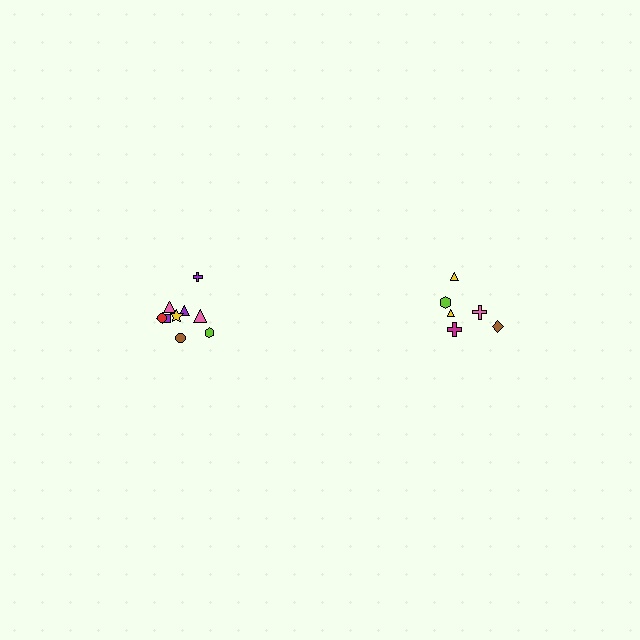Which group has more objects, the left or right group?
The left group.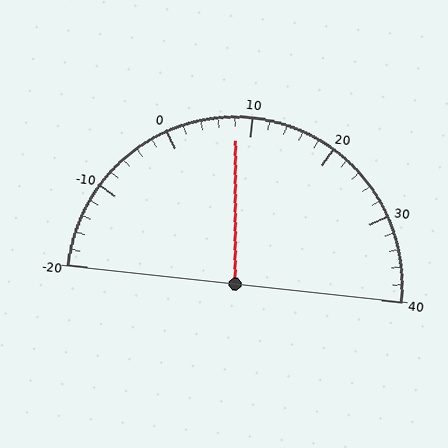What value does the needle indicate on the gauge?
The needle indicates approximately 8.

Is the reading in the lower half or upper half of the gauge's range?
The reading is in the lower half of the range (-20 to 40).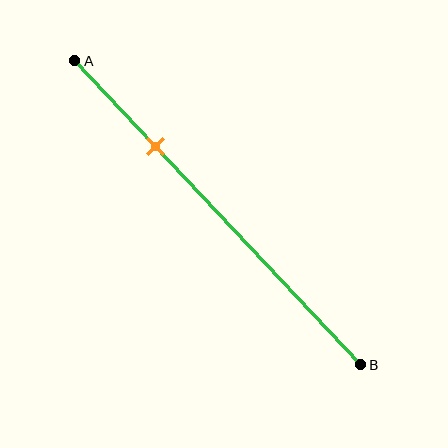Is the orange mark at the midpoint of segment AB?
No, the mark is at about 30% from A, not at the 50% midpoint.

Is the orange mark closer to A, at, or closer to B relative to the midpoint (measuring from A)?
The orange mark is closer to point A than the midpoint of segment AB.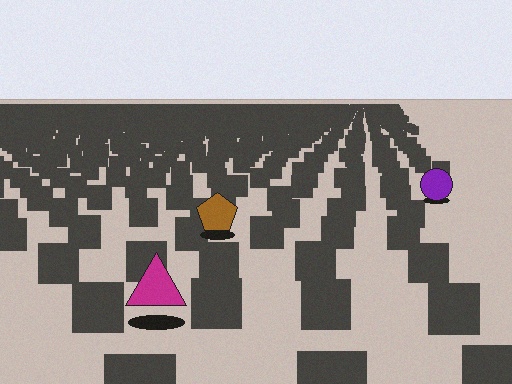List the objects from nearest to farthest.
From nearest to farthest: the magenta triangle, the brown pentagon, the purple circle.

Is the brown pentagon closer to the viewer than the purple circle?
Yes. The brown pentagon is closer — you can tell from the texture gradient: the ground texture is coarser near it.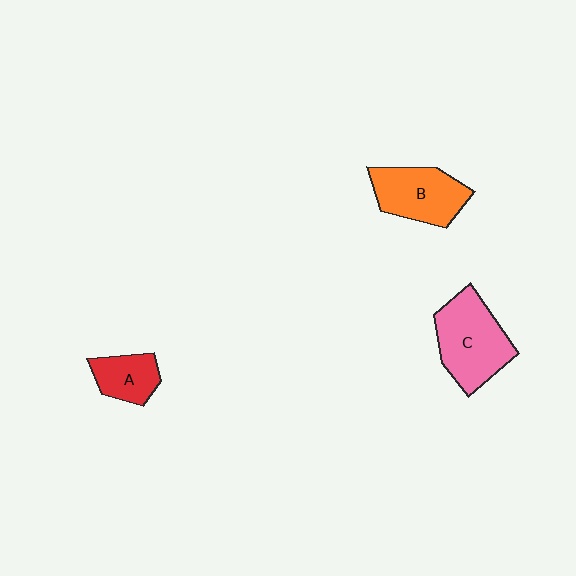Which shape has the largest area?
Shape C (pink).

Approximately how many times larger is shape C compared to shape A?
Approximately 1.9 times.